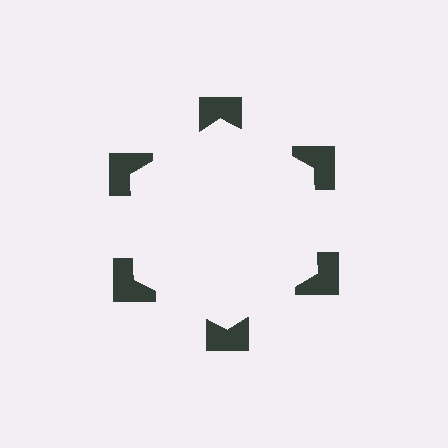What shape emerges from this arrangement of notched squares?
An illusory hexagon — its edges are inferred from the aligned wedge cuts in the notched squares, not physically drawn.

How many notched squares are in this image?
There are 6 — one at each vertex of the illusory hexagon.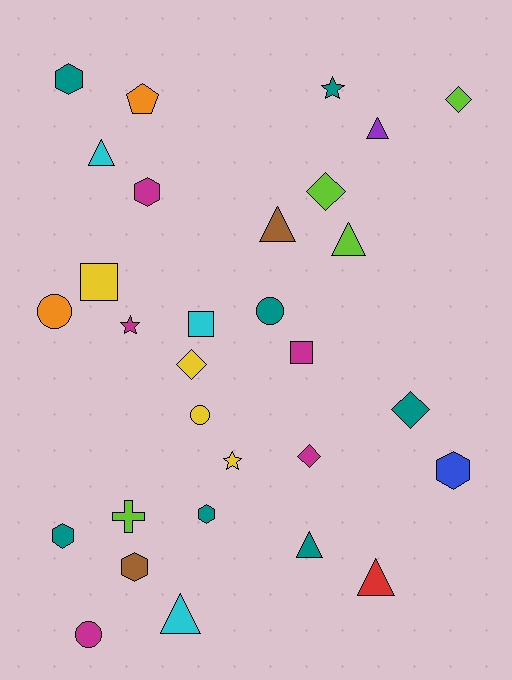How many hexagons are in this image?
There are 6 hexagons.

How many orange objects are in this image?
There are 2 orange objects.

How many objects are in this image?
There are 30 objects.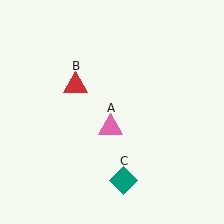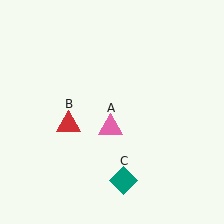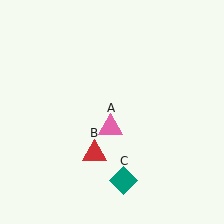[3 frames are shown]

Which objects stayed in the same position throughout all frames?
Pink triangle (object A) and teal diamond (object C) remained stationary.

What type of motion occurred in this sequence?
The red triangle (object B) rotated counterclockwise around the center of the scene.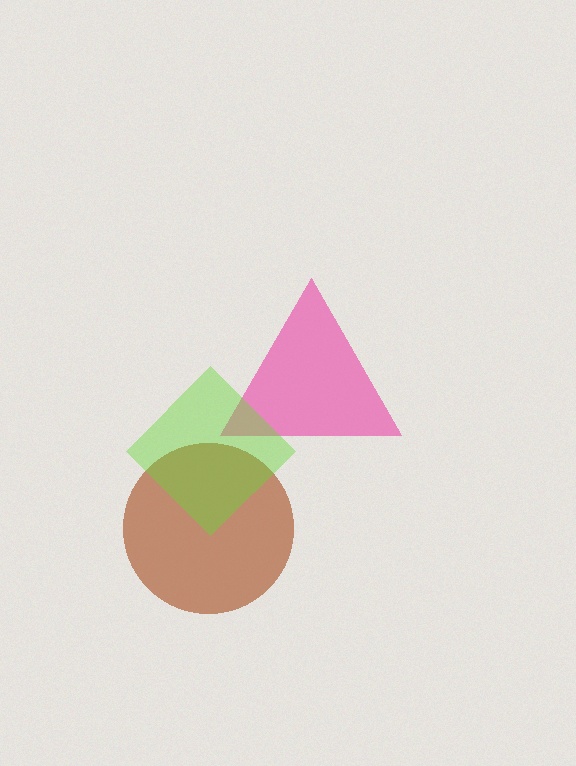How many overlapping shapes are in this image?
There are 3 overlapping shapes in the image.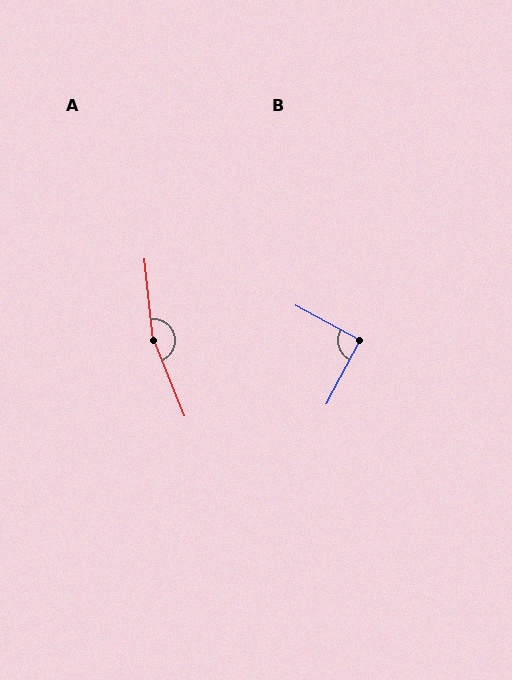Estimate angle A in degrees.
Approximately 164 degrees.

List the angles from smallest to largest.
B (91°), A (164°).